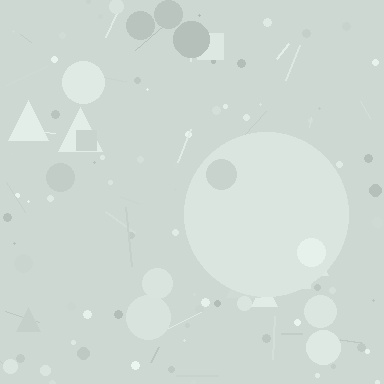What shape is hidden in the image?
A circle is hidden in the image.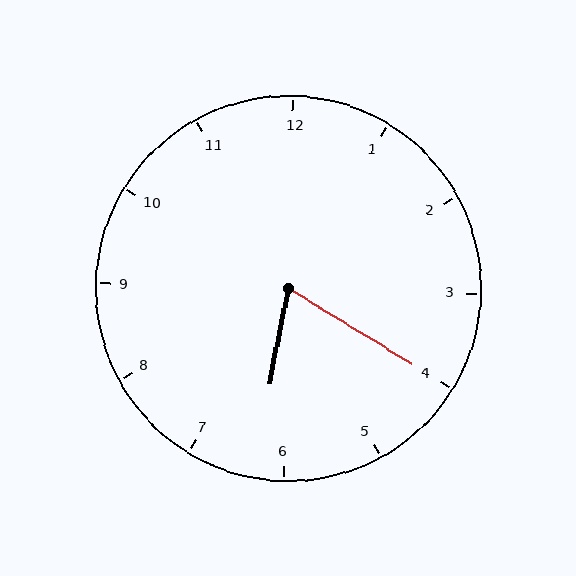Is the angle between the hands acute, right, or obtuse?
It is acute.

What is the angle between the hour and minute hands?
Approximately 70 degrees.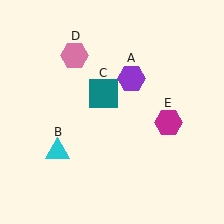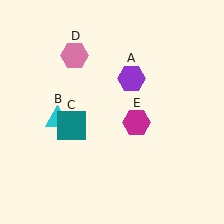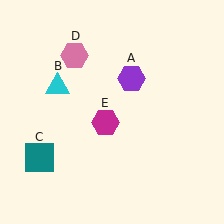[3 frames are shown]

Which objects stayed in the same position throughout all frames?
Purple hexagon (object A) and pink hexagon (object D) remained stationary.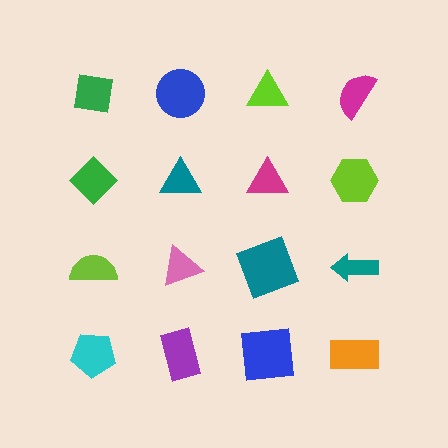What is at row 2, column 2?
A teal triangle.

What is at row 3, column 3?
A teal square.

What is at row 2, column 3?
A magenta triangle.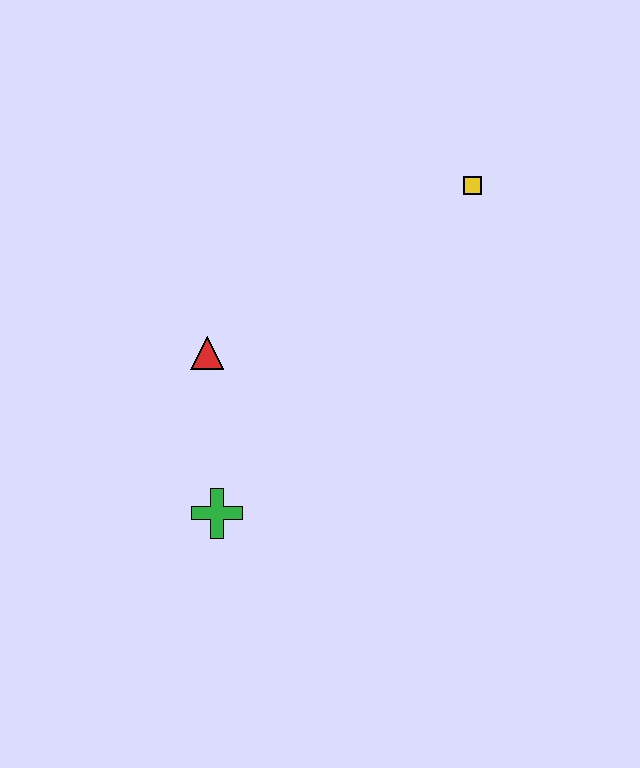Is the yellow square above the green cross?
Yes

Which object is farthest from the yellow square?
The green cross is farthest from the yellow square.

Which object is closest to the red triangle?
The green cross is closest to the red triangle.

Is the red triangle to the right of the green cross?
No